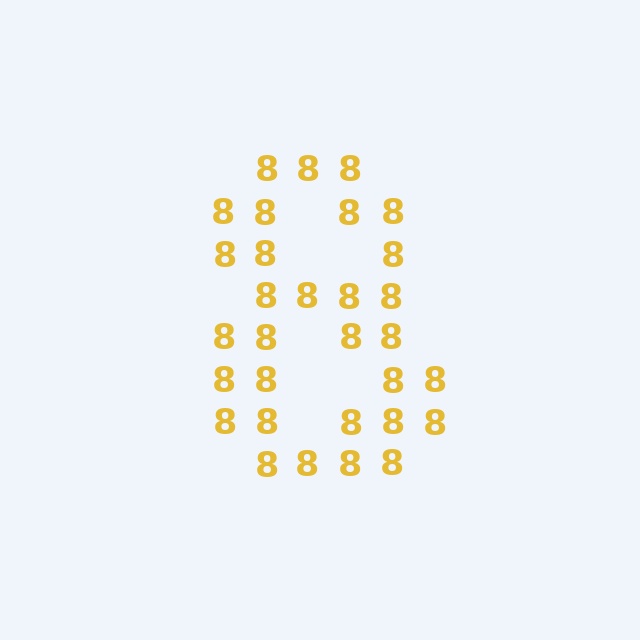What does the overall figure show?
The overall figure shows the digit 8.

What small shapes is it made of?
It is made of small digit 8's.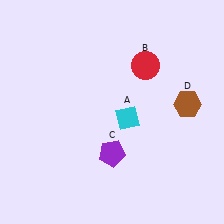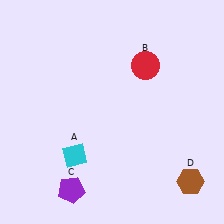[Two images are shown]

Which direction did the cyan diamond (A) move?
The cyan diamond (A) moved left.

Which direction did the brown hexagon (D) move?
The brown hexagon (D) moved down.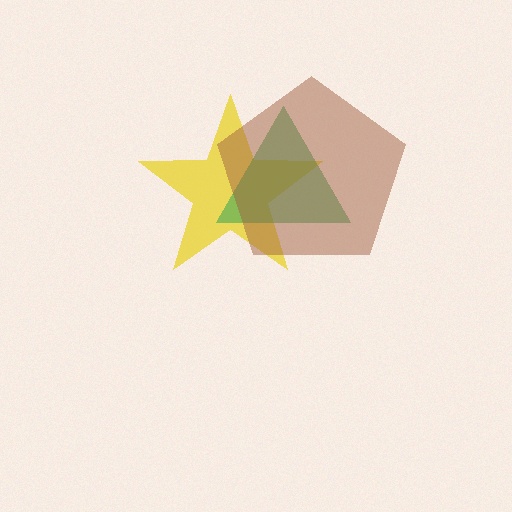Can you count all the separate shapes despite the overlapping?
Yes, there are 3 separate shapes.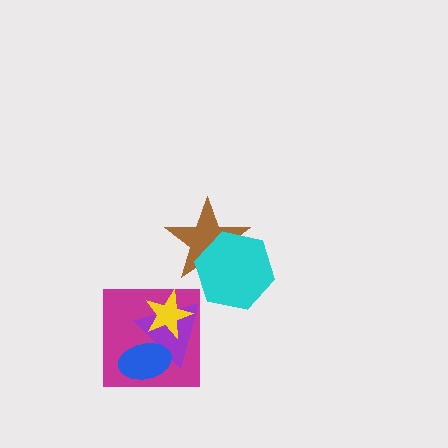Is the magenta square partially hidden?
Yes, it is partially covered by another shape.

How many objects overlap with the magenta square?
3 objects overlap with the magenta square.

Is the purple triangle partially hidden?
Yes, it is partially covered by another shape.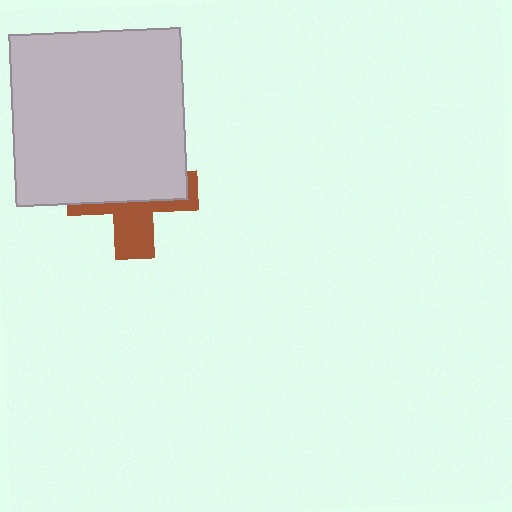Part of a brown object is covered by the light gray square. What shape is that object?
It is a cross.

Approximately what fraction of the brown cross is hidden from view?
Roughly 61% of the brown cross is hidden behind the light gray square.